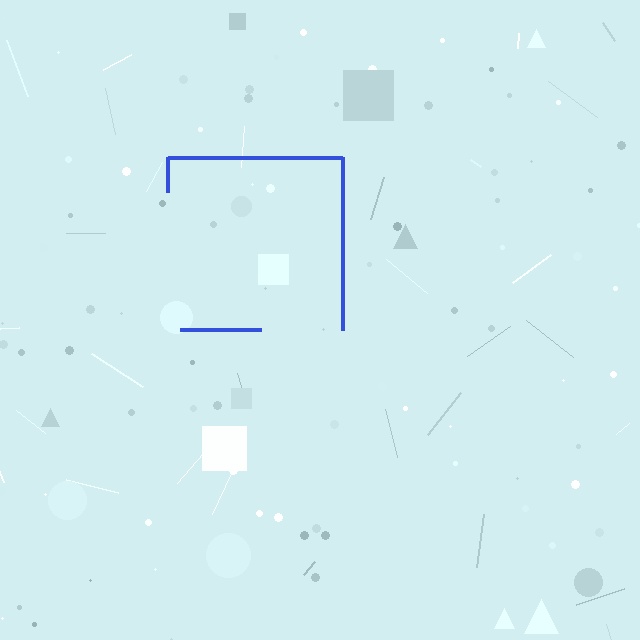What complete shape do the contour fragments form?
The contour fragments form a square.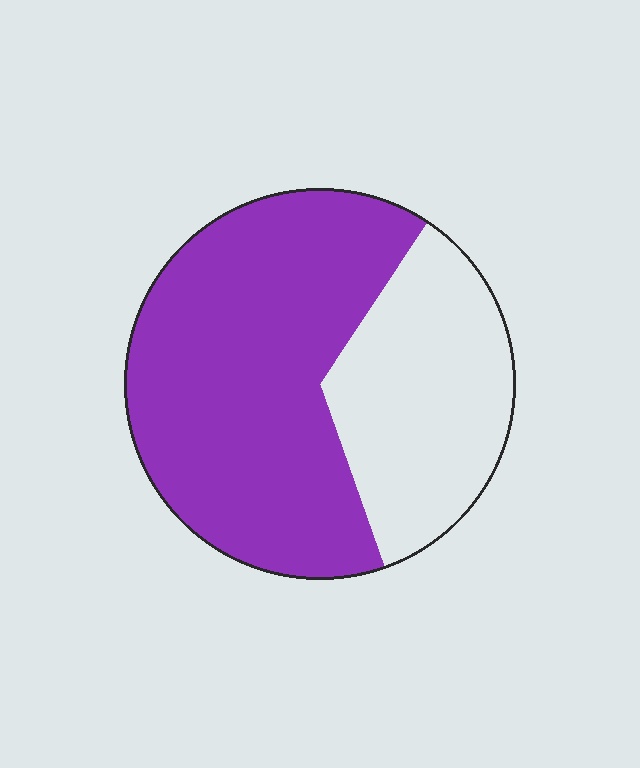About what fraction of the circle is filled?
About two thirds (2/3).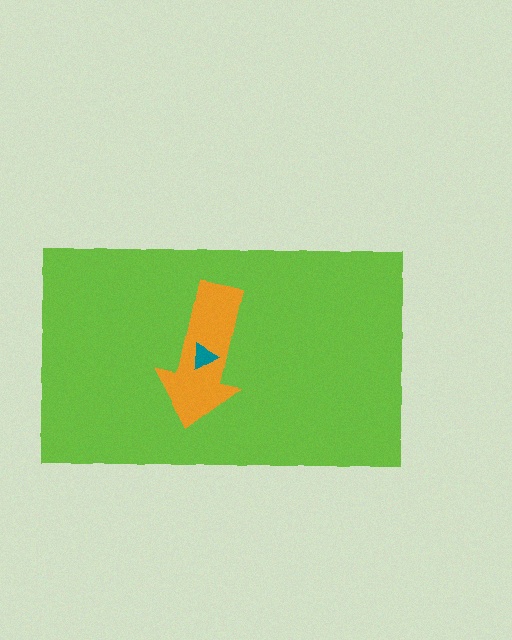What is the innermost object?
The teal triangle.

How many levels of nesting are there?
3.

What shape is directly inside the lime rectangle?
The orange arrow.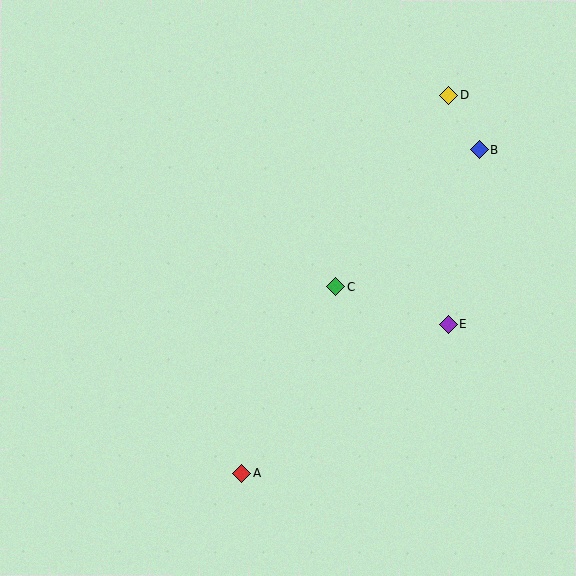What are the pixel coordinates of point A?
Point A is at (242, 473).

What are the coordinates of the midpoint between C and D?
The midpoint between C and D is at (392, 191).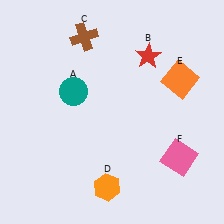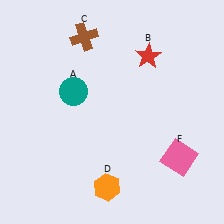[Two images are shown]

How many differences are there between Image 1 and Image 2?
There is 1 difference between the two images.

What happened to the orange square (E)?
The orange square (E) was removed in Image 2. It was in the top-right area of Image 1.